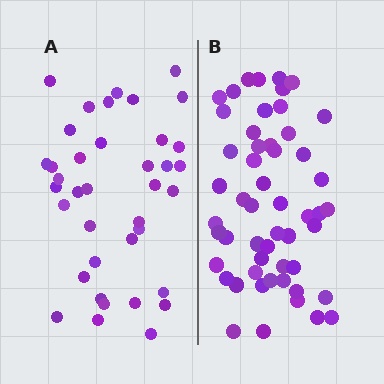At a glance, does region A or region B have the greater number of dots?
Region B (the right region) has more dots.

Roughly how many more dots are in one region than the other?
Region B has approximately 15 more dots than region A.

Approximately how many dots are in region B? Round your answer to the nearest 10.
About 50 dots. (The exact count is 53, which rounds to 50.)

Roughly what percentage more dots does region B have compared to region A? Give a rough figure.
About 40% more.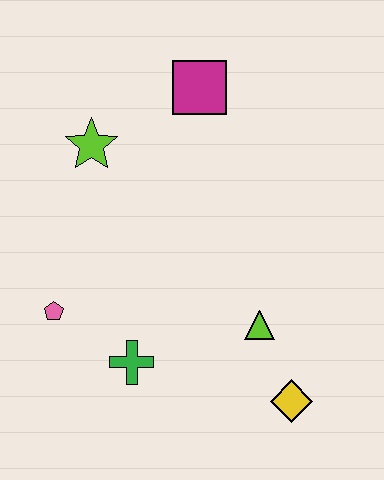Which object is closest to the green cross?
The pink pentagon is closest to the green cross.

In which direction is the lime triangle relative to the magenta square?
The lime triangle is below the magenta square.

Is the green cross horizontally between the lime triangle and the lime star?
Yes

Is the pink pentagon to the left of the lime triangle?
Yes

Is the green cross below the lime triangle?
Yes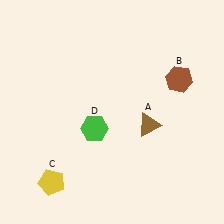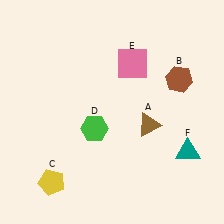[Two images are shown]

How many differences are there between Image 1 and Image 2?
There are 2 differences between the two images.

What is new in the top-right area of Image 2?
A pink square (E) was added in the top-right area of Image 2.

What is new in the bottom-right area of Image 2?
A teal triangle (F) was added in the bottom-right area of Image 2.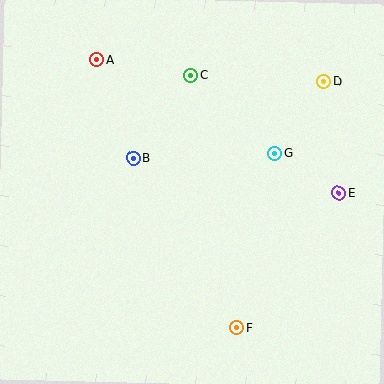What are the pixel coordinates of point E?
Point E is at (339, 193).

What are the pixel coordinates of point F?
Point F is at (237, 328).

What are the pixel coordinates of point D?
Point D is at (324, 82).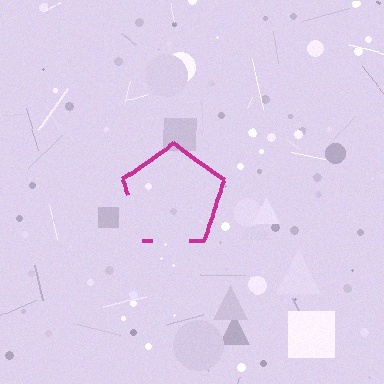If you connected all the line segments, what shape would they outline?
They would outline a pentagon.